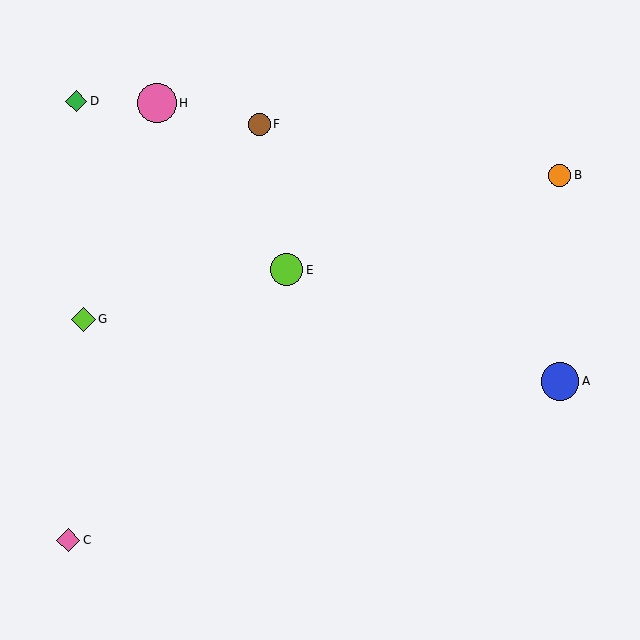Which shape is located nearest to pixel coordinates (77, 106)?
The green diamond (labeled D) at (76, 101) is nearest to that location.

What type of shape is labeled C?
Shape C is a pink diamond.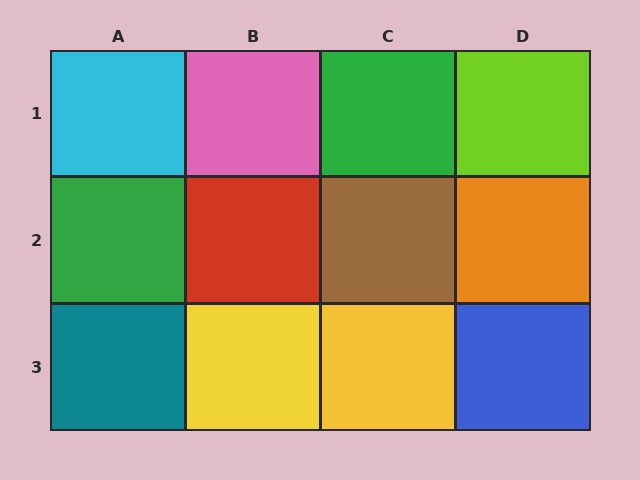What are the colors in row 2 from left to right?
Green, red, brown, orange.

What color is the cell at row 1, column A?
Cyan.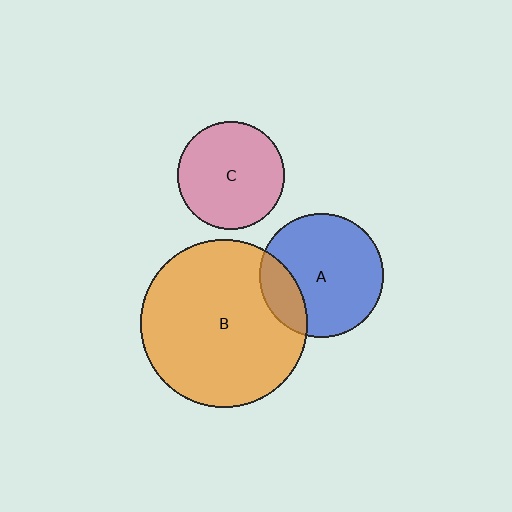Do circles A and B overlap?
Yes.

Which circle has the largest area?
Circle B (orange).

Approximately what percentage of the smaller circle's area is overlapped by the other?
Approximately 20%.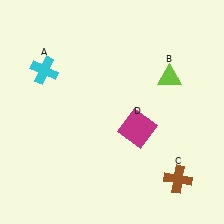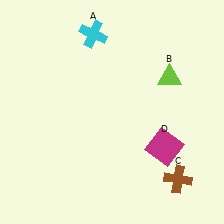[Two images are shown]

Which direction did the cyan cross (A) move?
The cyan cross (A) moved right.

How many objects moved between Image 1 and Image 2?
2 objects moved between the two images.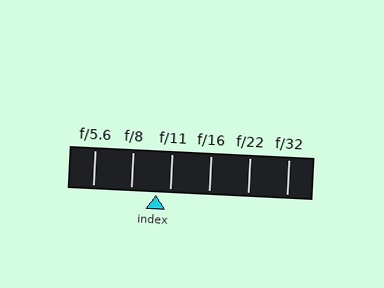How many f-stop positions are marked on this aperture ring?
There are 6 f-stop positions marked.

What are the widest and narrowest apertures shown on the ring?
The widest aperture shown is f/5.6 and the narrowest is f/32.